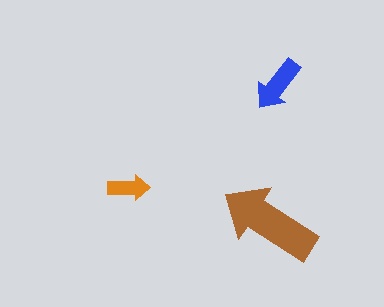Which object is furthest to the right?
The blue arrow is rightmost.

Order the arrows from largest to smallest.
the brown one, the blue one, the orange one.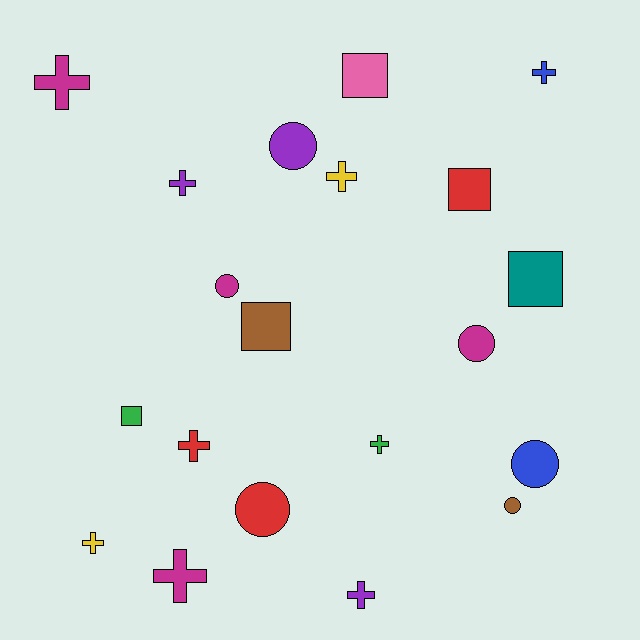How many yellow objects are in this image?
There are 2 yellow objects.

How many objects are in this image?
There are 20 objects.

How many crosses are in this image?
There are 9 crosses.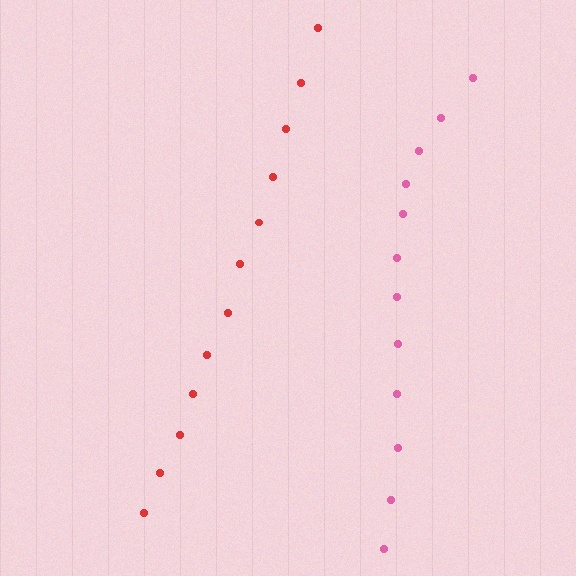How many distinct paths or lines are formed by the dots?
There are 2 distinct paths.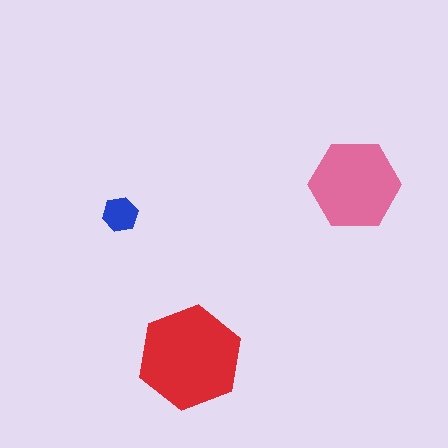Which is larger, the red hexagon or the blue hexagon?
The red one.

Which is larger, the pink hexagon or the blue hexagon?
The pink one.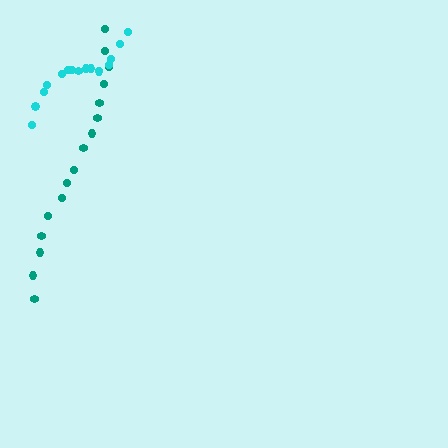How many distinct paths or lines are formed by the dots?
There are 2 distinct paths.